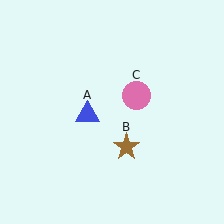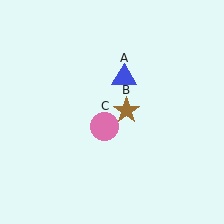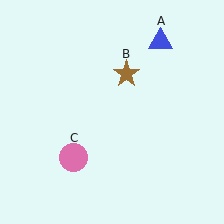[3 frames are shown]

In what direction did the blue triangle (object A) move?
The blue triangle (object A) moved up and to the right.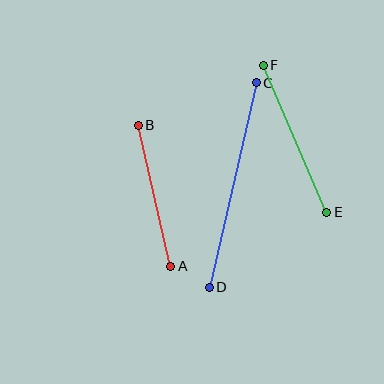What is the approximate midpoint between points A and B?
The midpoint is at approximately (154, 196) pixels.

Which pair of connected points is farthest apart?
Points C and D are farthest apart.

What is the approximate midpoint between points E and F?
The midpoint is at approximately (295, 139) pixels.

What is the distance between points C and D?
The distance is approximately 210 pixels.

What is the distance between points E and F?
The distance is approximately 160 pixels.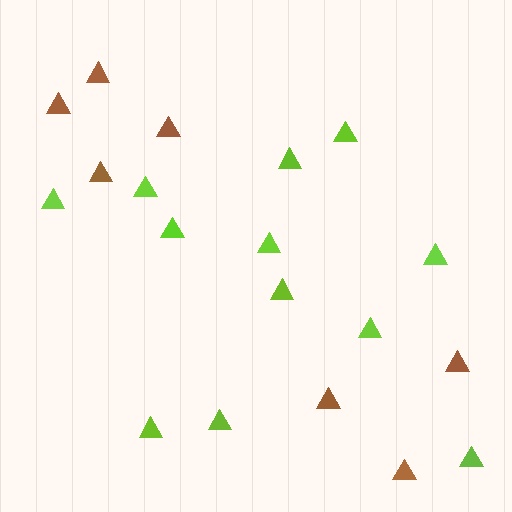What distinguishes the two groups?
There are 2 groups: one group of brown triangles (7) and one group of lime triangles (12).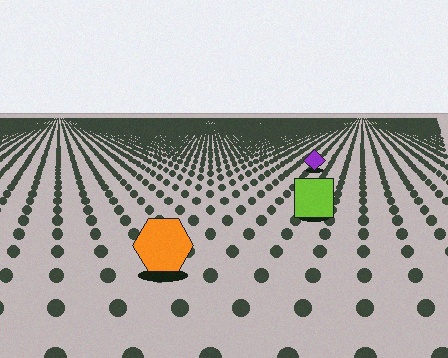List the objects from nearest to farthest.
From nearest to farthest: the orange hexagon, the lime square, the purple diamond.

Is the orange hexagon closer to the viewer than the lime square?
Yes. The orange hexagon is closer — you can tell from the texture gradient: the ground texture is coarser near it.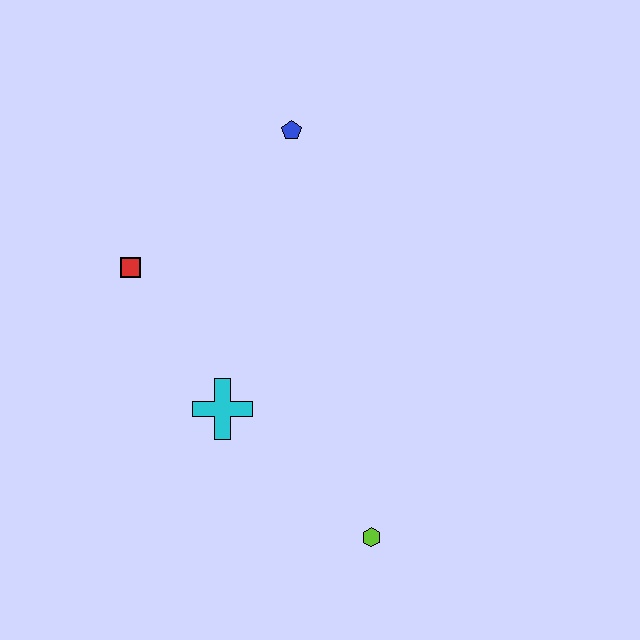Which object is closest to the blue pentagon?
The red square is closest to the blue pentagon.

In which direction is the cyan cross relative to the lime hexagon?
The cyan cross is to the left of the lime hexagon.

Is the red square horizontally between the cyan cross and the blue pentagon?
No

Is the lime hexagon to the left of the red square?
No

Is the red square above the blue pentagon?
No